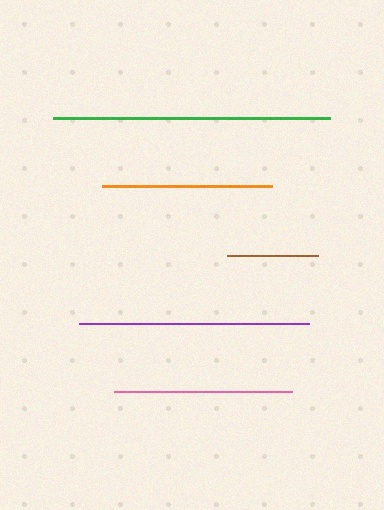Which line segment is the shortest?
The brown line is the shortest at approximately 90 pixels.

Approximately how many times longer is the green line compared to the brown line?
The green line is approximately 3.1 times the length of the brown line.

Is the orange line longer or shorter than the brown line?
The orange line is longer than the brown line.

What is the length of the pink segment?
The pink segment is approximately 178 pixels long.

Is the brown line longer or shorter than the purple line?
The purple line is longer than the brown line.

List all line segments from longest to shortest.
From longest to shortest: green, purple, pink, orange, brown.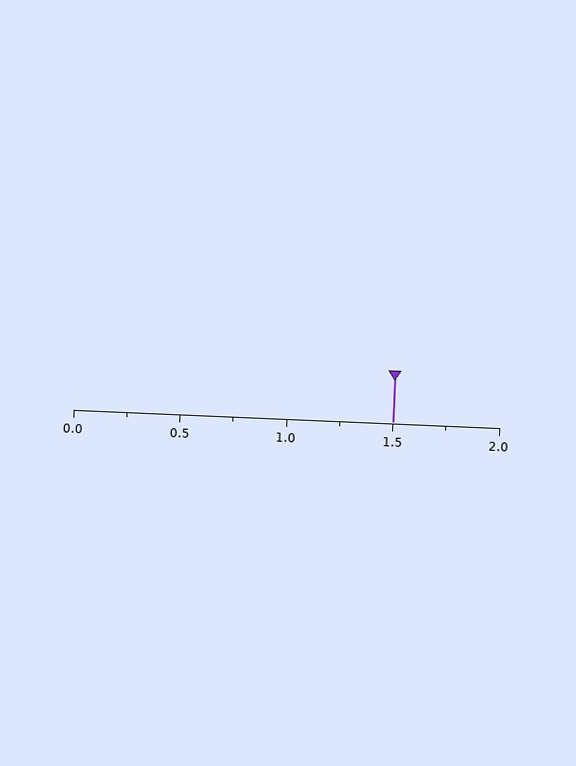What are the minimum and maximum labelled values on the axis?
The axis runs from 0.0 to 2.0.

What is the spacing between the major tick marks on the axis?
The major ticks are spaced 0.5 apart.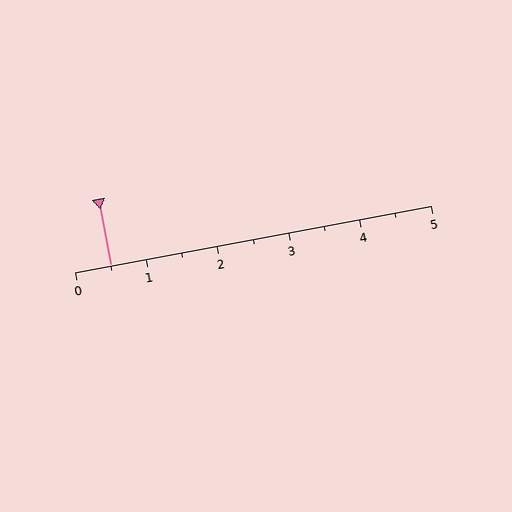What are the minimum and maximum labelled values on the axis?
The axis runs from 0 to 5.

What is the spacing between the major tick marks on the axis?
The major ticks are spaced 1 apart.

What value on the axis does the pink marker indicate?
The marker indicates approximately 0.5.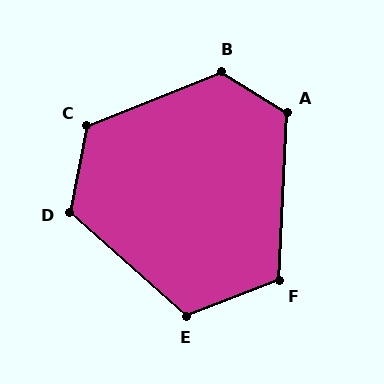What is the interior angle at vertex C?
Approximately 123 degrees (obtuse).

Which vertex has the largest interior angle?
B, at approximately 126 degrees.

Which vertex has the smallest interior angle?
F, at approximately 114 degrees.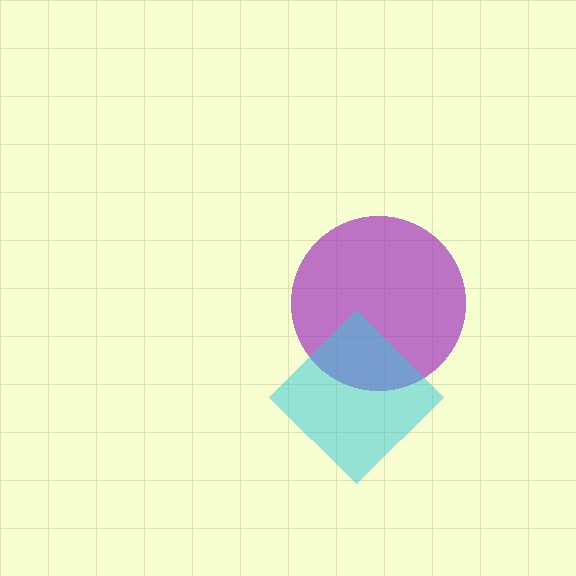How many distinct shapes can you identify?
There are 2 distinct shapes: a purple circle, a cyan diamond.